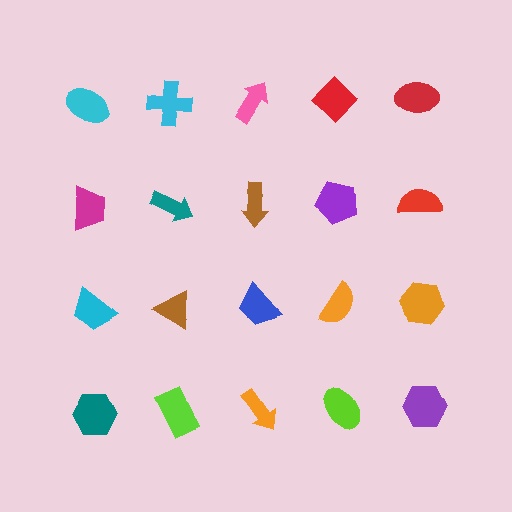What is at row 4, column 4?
A lime ellipse.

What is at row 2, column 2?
A teal arrow.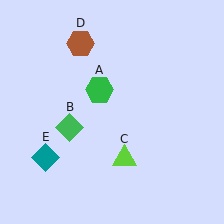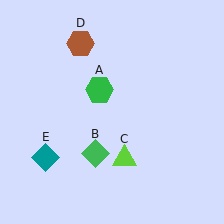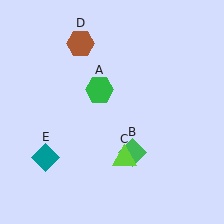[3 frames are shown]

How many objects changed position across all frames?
1 object changed position: green diamond (object B).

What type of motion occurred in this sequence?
The green diamond (object B) rotated counterclockwise around the center of the scene.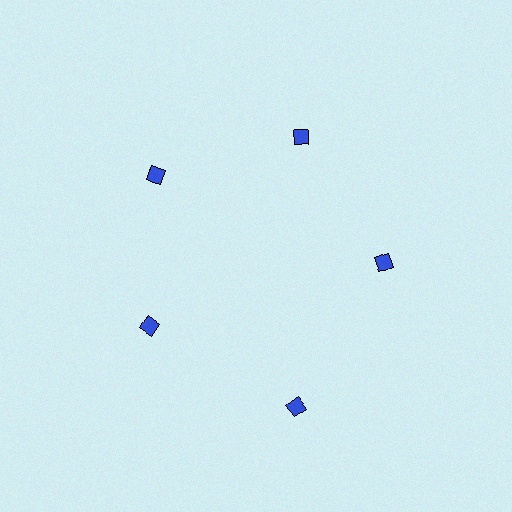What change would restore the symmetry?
The symmetry would be restored by moving it inward, back onto the ring so that all 5 diamonds sit at equal angles and equal distance from the center.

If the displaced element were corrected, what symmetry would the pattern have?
It would have 5-fold rotational symmetry — the pattern would map onto itself every 72 degrees.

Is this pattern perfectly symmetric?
No. The 5 blue diamonds are arranged in a ring, but one element near the 5 o'clock position is pushed outward from the center, breaking the 5-fold rotational symmetry.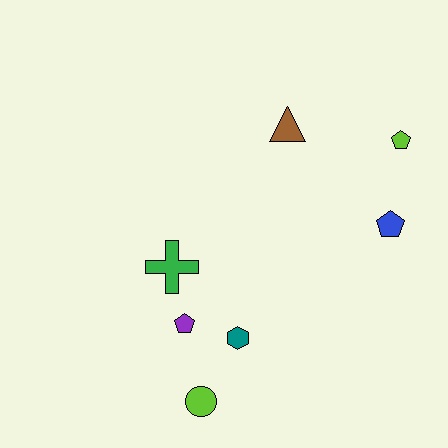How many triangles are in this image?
There is 1 triangle.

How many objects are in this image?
There are 7 objects.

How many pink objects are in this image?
There are no pink objects.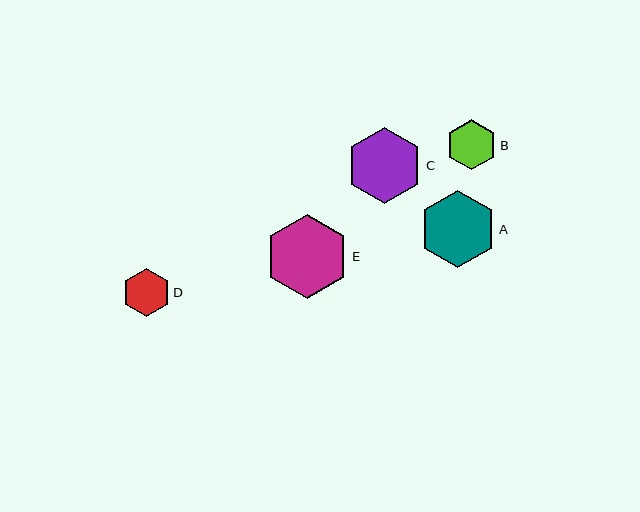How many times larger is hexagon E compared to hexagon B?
Hexagon E is approximately 1.7 times the size of hexagon B.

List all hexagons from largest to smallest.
From largest to smallest: E, A, C, B, D.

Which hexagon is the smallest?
Hexagon D is the smallest with a size of approximately 48 pixels.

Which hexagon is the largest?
Hexagon E is the largest with a size of approximately 84 pixels.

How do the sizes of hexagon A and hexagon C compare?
Hexagon A and hexagon C are approximately the same size.